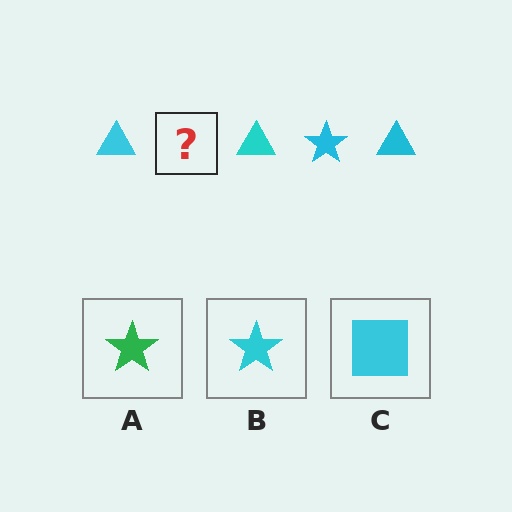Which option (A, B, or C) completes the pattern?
B.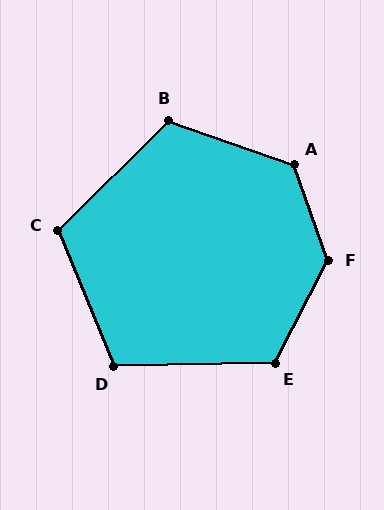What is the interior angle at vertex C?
Approximately 113 degrees (obtuse).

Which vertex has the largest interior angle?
F, at approximately 133 degrees.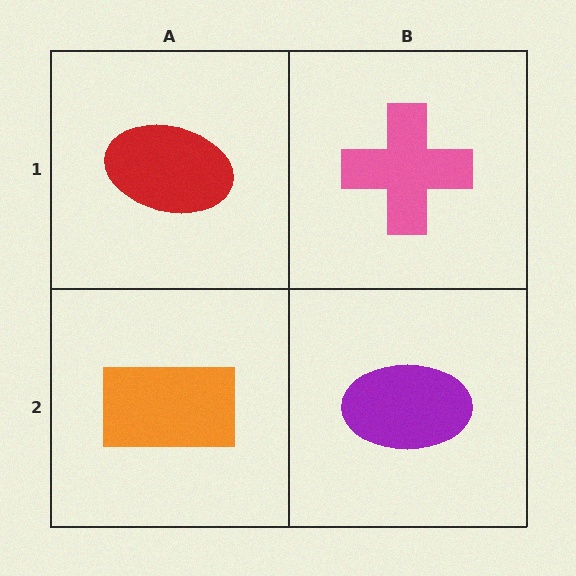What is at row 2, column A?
An orange rectangle.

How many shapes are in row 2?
2 shapes.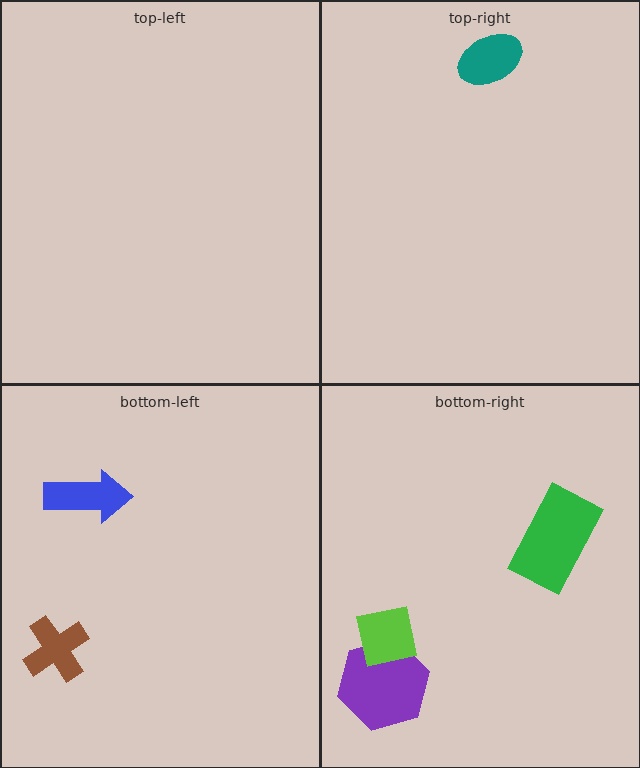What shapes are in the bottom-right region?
The purple hexagon, the green rectangle, the lime square.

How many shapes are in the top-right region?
1.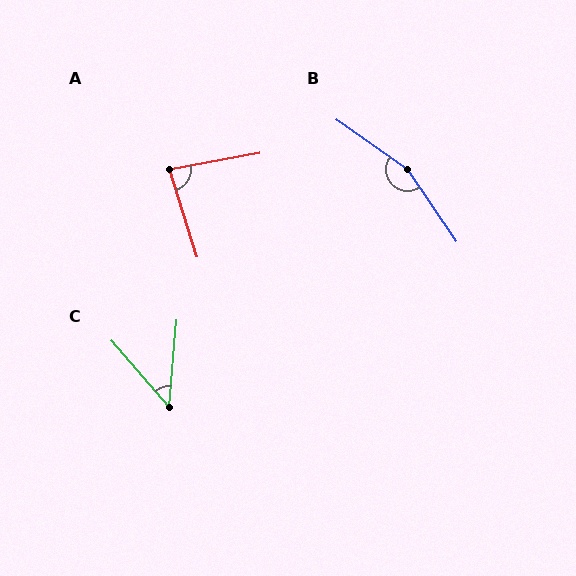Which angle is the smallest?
C, at approximately 46 degrees.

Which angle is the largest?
B, at approximately 160 degrees.